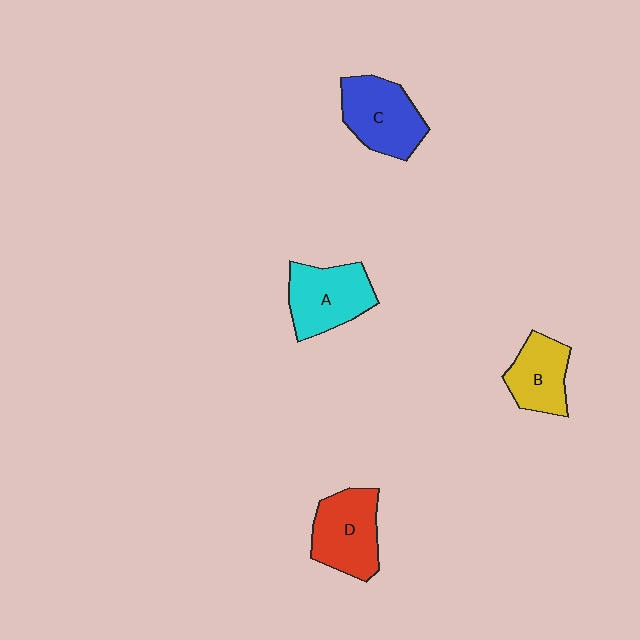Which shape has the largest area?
Shape C (blue).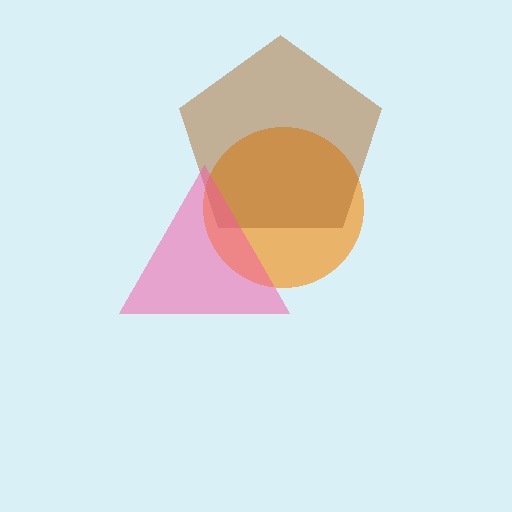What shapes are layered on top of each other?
The layered shapes are: an orange circle, a brown pentagon, a pink triangle.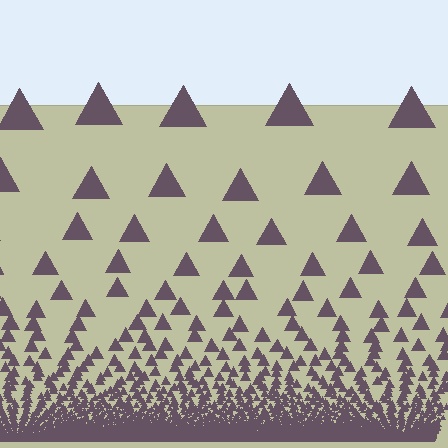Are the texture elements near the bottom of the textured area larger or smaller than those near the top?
Smaller. The gradient is inverted — elements near the bottom are smaller and denser.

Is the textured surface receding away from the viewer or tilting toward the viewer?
The surface appears to tilt toward the viewer. Texture elements get larger and sparser toward the top.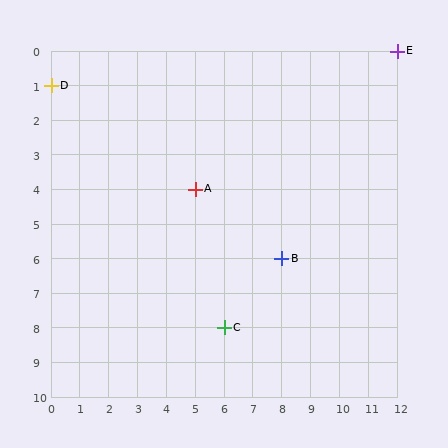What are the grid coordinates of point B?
Point B is at grid coordinates (8, 6).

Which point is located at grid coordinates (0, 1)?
Point D is at (0, 1).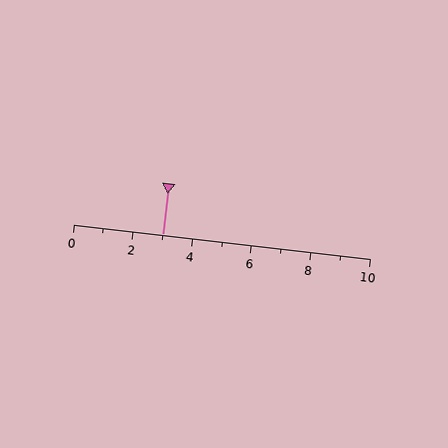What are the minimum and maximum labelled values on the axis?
The axis runs from 0 to 10.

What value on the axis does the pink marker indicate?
The marker indicates approximately 3.